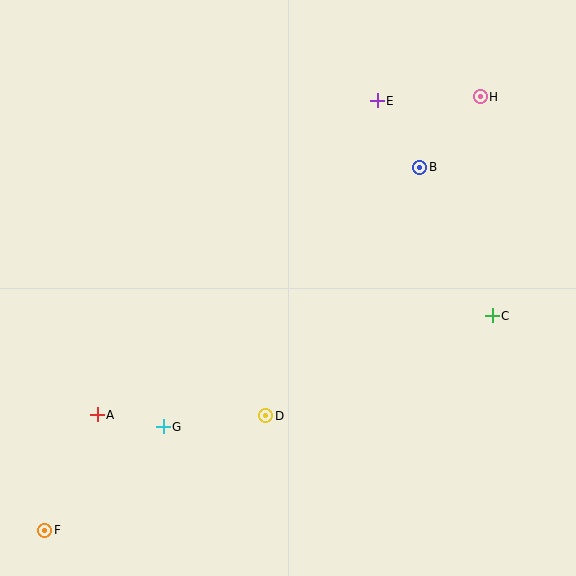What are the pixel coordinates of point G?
Point G is at (163, 427).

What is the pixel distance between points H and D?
The distance between H and D is 384 pixels.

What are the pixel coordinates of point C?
Point C is at (492, 316).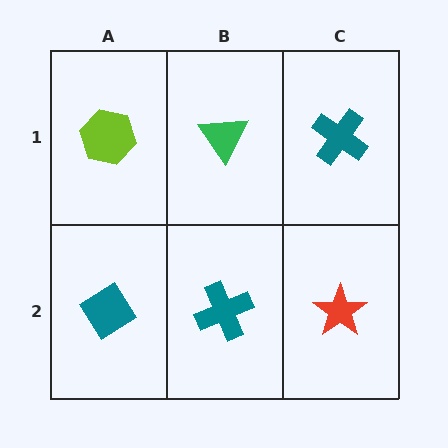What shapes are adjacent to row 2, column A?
A lime hexagon (row 1, column A), a teal cross (row 2, column B).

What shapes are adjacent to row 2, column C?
A teal cross (row 1, column C), a teal cross (row 2, column B).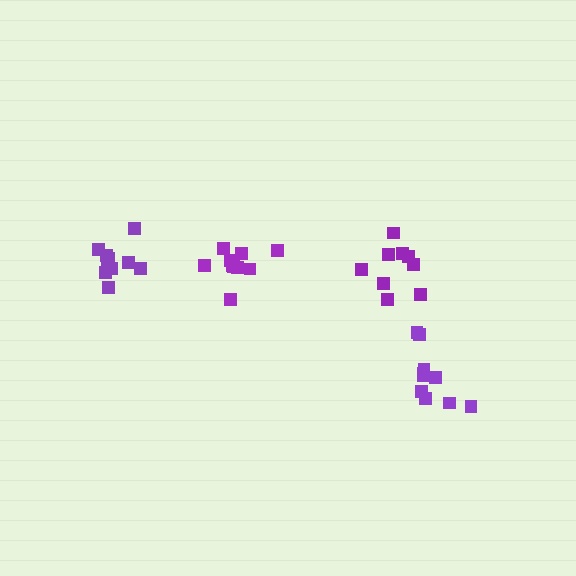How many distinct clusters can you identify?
There are 4 distinct clusters.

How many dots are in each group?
Group 1: 9 dots, Group 2: 10 dots, Group 3: 10 dots, Group 4: 10 dots (39 total).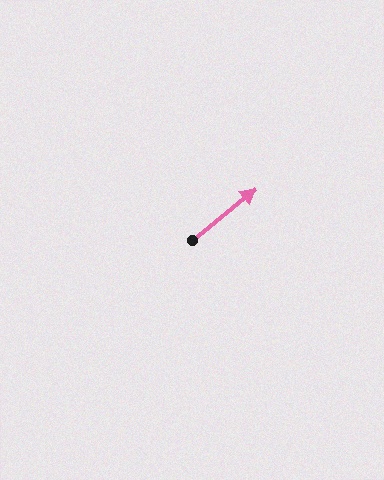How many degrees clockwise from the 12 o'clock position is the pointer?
Approximately 51 degrees.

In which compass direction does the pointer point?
Northeast.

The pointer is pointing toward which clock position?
Roughly 2 o'clock.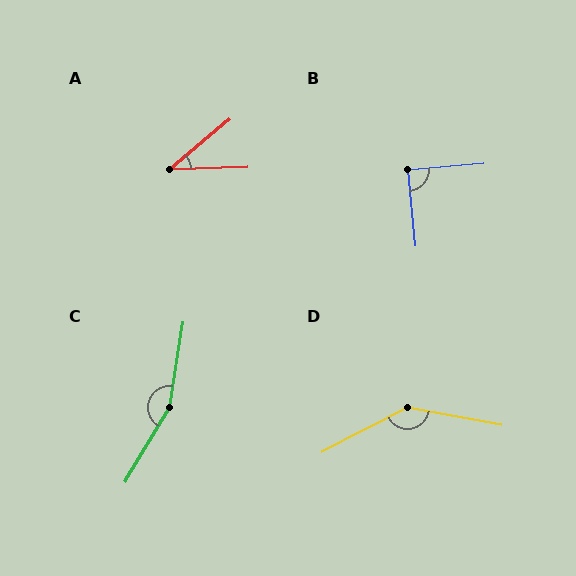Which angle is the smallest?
A, at approximately 38 degrees.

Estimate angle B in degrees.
Approximately 89 degrees.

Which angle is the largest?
C, at approximately 158 degrees.